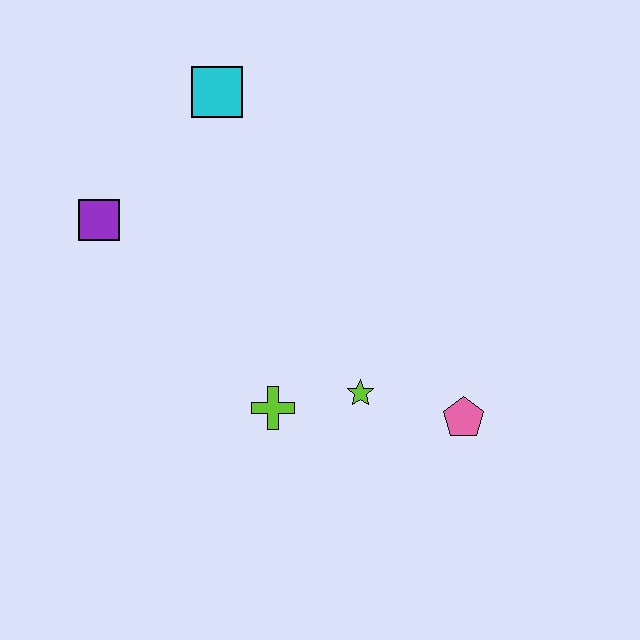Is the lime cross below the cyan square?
Yes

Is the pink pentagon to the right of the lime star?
Yes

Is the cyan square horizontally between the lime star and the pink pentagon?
No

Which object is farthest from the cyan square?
The pink pentagon is farthest from the cyan square.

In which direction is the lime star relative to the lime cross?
The lime star is to the right of the lime cross.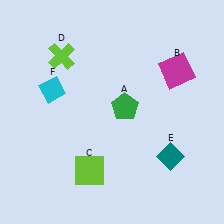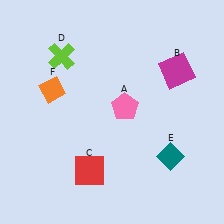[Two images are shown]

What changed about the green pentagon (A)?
In Image 1, A is green. In Image 2, it changed to pink.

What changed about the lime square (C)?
In Image 1, C is lime. In Image 2, it changed to red.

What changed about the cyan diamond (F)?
In Image 1, F is cyan. In Image 2, it changed to orange.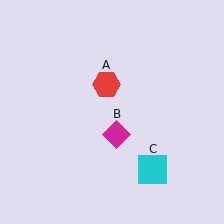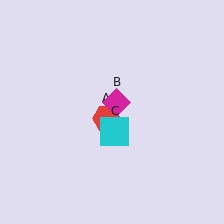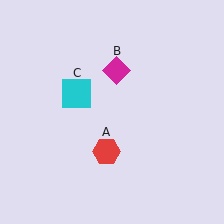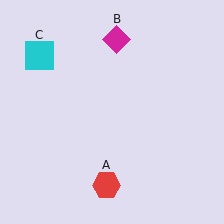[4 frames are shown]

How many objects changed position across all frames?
3 objects changed position: red hexagon (object A), magenta diamond (object B), cyan square (object C).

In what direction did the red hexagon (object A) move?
The red hexagon (object A) moved down.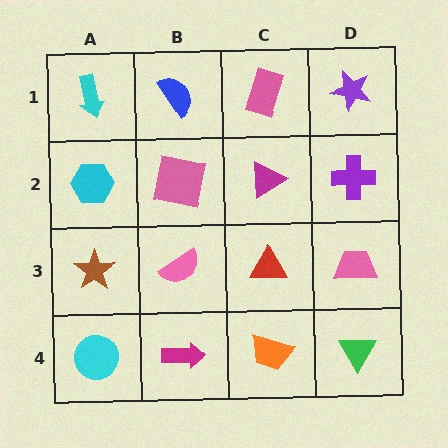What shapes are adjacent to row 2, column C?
A pink rectangle (row 1, column C), a red triangle (row 3, column C), a pink square (row 2, column B), a purple cross (row 2, column D).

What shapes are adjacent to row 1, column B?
A pink square (row 2, column B), a cyan arrow (row 1, column A), a pink rectangle (row 1, column C).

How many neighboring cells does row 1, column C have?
3.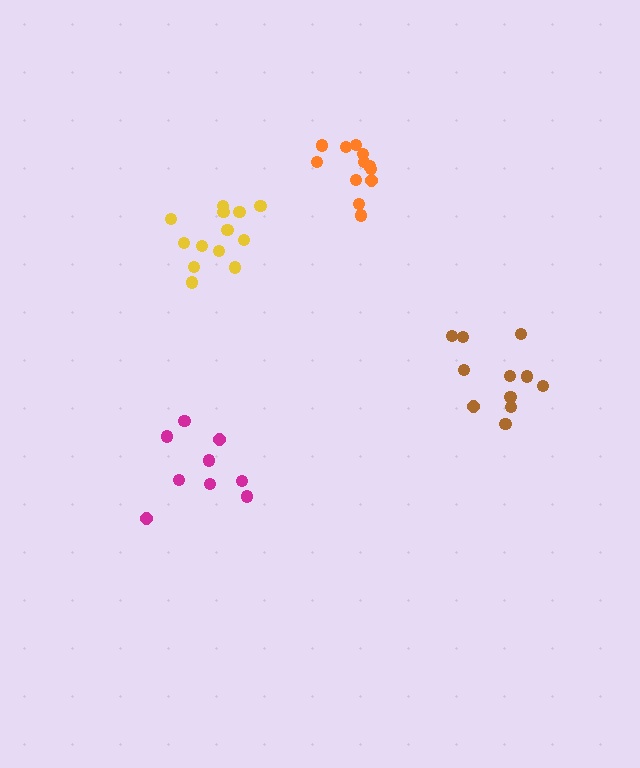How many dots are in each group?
Group 1: 12 dots, Group 2: 13 dots, Group 3: 9 dots, Group 4: 11 dots (45 total).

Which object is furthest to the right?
The brown cluster is rightmost.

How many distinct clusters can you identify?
There are 4 distinct clusters.